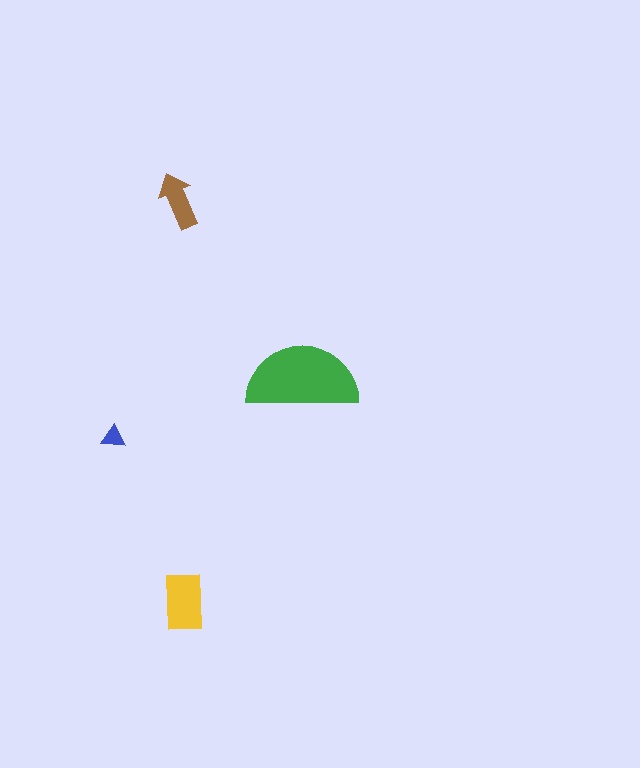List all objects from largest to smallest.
The green semicircle, the yellow rectangle, the brown arrow, the blue triangle.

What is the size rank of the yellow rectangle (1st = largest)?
2nd.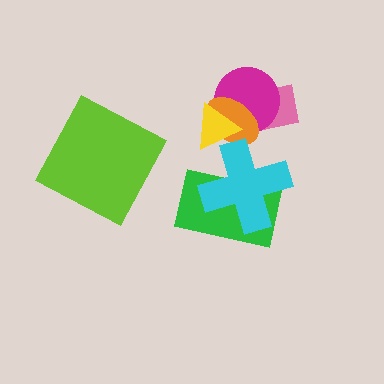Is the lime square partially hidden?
No, no other shape covers it.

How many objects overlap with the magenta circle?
3 objects overlap with the magenta circle.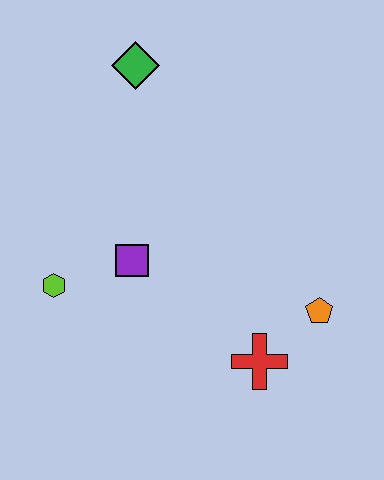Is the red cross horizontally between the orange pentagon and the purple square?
Yes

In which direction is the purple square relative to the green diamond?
The purple square is below the green diamond.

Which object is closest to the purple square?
The lime hexagon is closest to the purple square.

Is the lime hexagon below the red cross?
No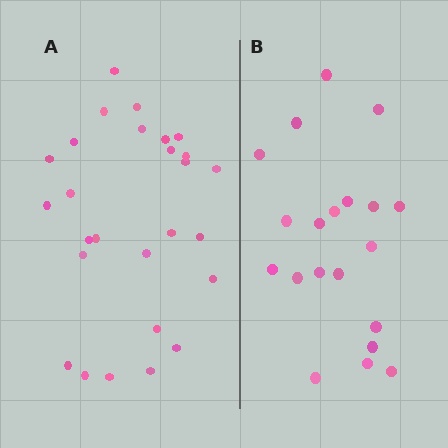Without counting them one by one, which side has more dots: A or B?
Region A (the left region) has more dots.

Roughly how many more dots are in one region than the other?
Region A has roughly 8 or so more dots than region B.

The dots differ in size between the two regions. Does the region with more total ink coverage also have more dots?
No. Region B has more total ink coverage because its dots are larger, but region A actually contains more individual dots. Total area can be misleading — the number of items is what matters here.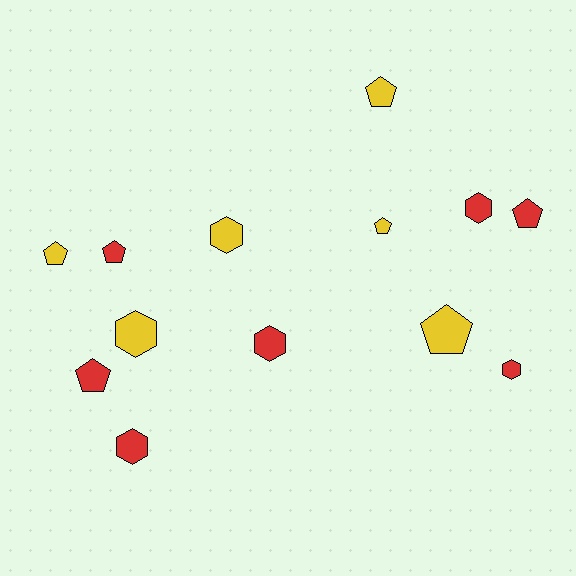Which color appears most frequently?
Red, with 7 objects.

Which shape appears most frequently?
Pentagon, with 7 objects.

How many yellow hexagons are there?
There are 2 yellow hexagons.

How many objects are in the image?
There are 13 objects.